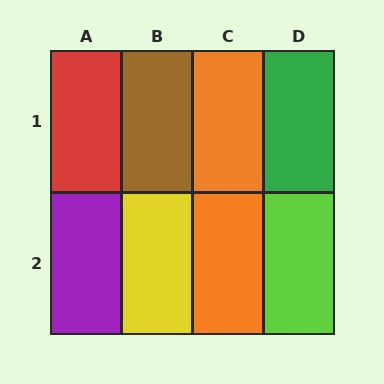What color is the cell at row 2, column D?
Lime.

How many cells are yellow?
1 cell is yellow.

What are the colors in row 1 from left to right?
Red, brown, orange, green.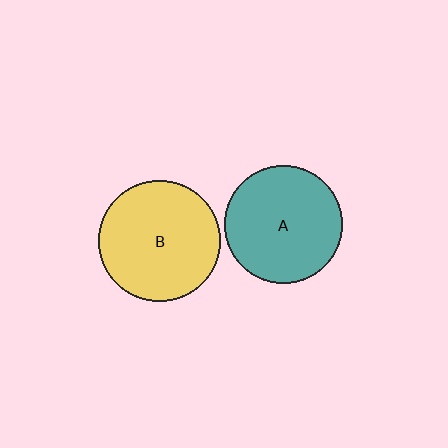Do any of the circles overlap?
No, none of the circles overlap.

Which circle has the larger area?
Circle B (yellow).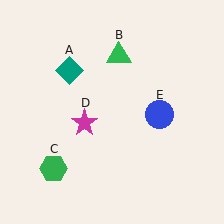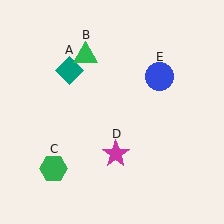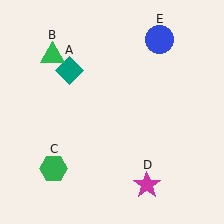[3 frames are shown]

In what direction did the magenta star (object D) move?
The magenta star (object D) moved down and to the right.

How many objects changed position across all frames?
3 objects changed position: green triangle (object B), magenta star (object D), blue circle (object E).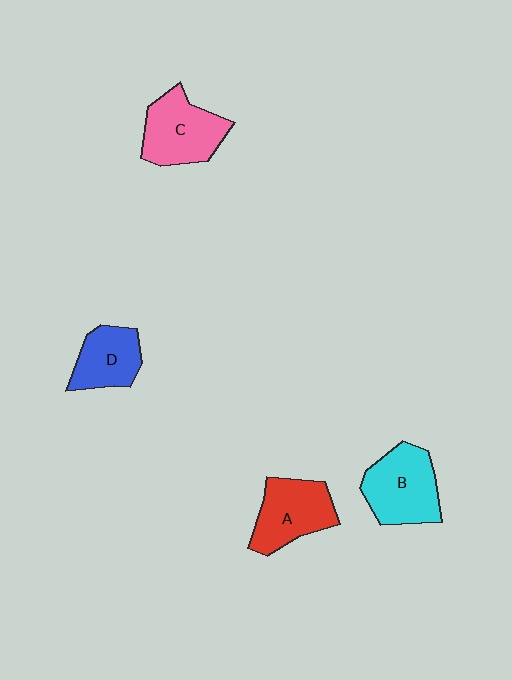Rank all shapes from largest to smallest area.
From largest to smallest: B (cyan), C (pink), A (red), D (blue).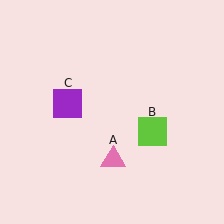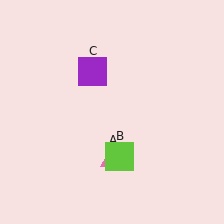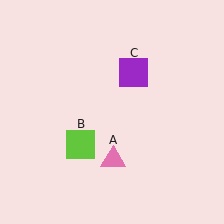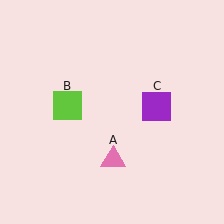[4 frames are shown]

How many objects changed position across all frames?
2 objects changed position: lime square (object B), purple square (object C).